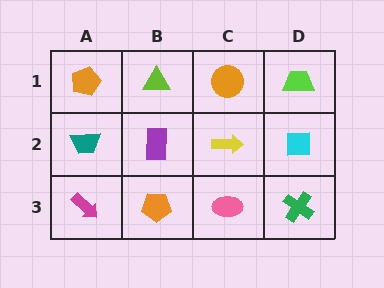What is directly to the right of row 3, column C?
A green cross.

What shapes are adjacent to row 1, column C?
A yellow arrow (row 2, column C), a lime triangle (row 1, column B), a lime trapezoid (row 1, column D).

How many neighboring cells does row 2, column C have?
4.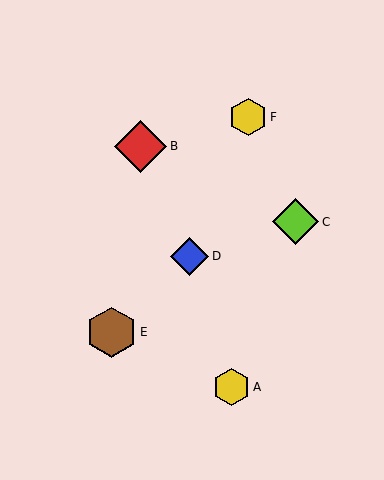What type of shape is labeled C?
Shape C is a lime diamond.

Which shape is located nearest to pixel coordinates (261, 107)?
The yellow hexagon (labeled F) at (248, 117) is nearest to that location.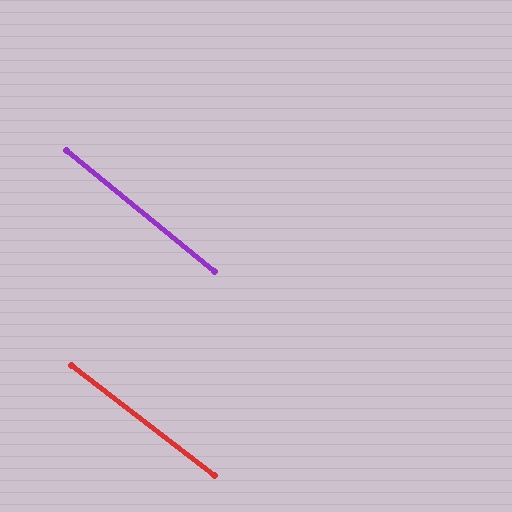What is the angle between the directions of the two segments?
Approximately 2 degrees.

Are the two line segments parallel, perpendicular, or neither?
Parallel — their directions differ by only 1.7°.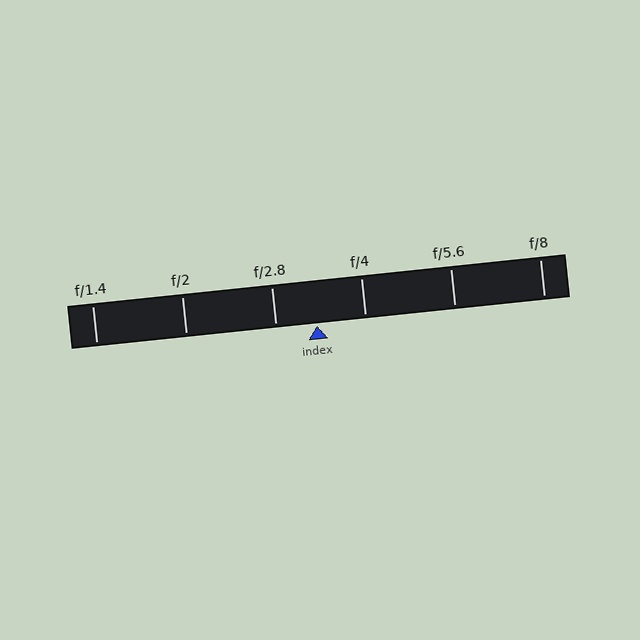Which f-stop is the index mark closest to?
The index mark is closest to f/2.8.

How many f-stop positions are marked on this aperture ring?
There are 6 f-stop positions marked.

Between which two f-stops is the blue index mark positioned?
The index mark is between f/2.8 and f/4.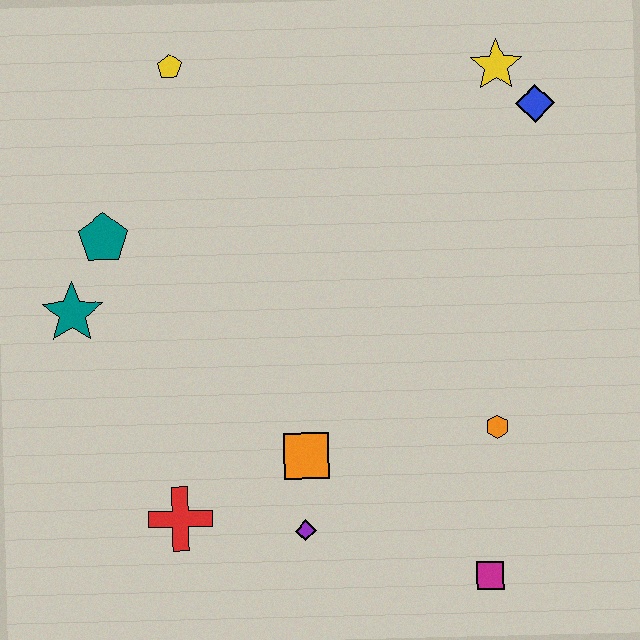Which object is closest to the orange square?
The purple diamond is closest to the orange square.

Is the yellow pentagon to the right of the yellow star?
No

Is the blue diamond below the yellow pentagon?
Yes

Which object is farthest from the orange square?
The yellow star is farthest from the orange square.